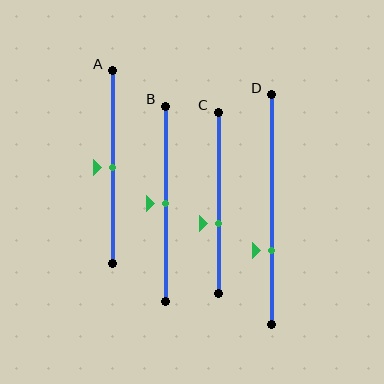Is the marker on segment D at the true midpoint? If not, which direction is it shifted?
No, the marker on segment D is shifted downward by about 18% of the segment length.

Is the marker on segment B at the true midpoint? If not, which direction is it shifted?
Yes, the marker on segment B is at the true midpoint.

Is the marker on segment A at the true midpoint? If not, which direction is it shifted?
Yes, the marker on segment A is at the true midpoint.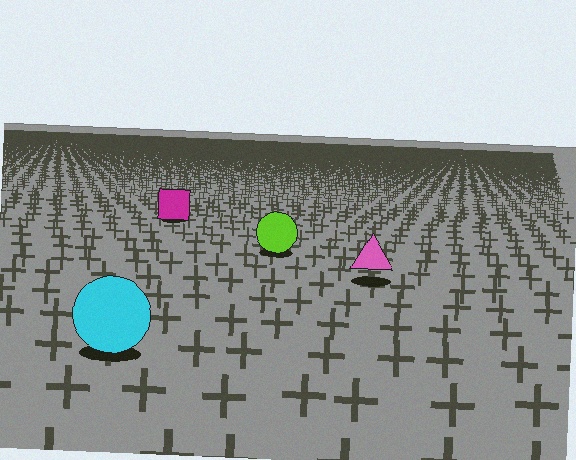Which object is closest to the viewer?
The cyan circle is closest. The texture marks near it are larger and more spread out.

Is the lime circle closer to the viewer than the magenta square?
Yes. The lime circle is closer — you can tell from the texture gradient: the ground texture is coarser near it.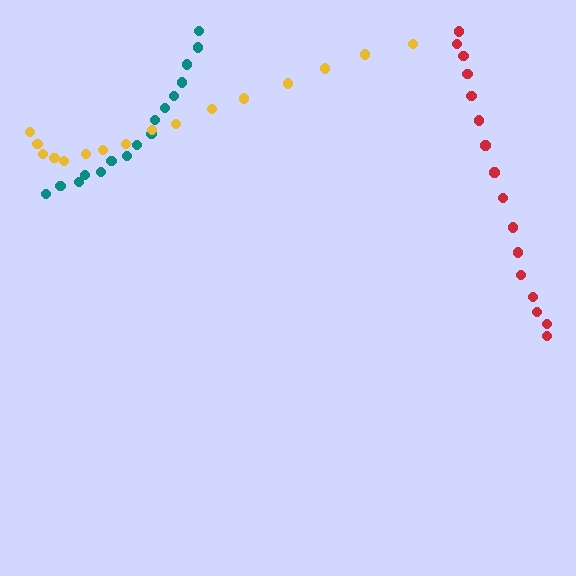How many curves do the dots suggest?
There are 3 distinct paths.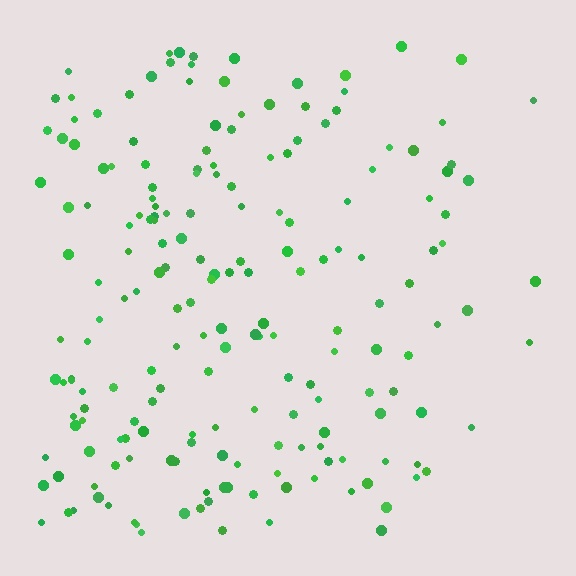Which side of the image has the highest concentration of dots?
The left.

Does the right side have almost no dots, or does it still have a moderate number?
Still a moderate number, just noticeably fewer than the left.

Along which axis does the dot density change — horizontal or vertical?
Horizontal.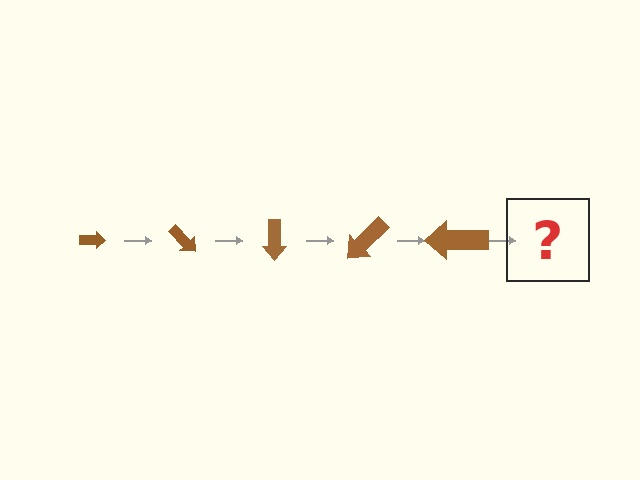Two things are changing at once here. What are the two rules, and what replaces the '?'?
The two rules are that the arrow grows larger each step and it rotates 45 degrees each step. The '?' should be an arrow, larger than the previous one and rotated 225 degrees from the start.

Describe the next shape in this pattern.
It should be an arrow, larger than the previous one and rotated 225 degrees from the start.